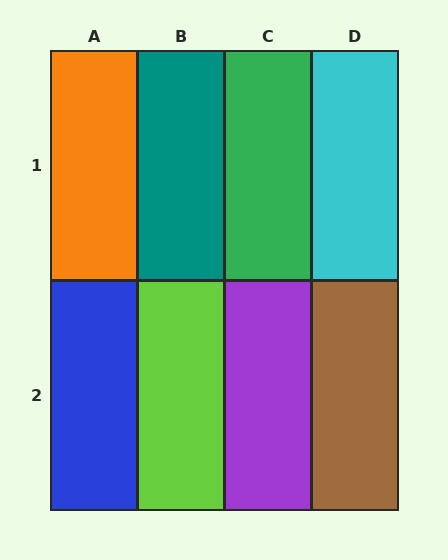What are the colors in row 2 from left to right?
Blue, lime, purple, brown.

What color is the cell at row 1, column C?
Green.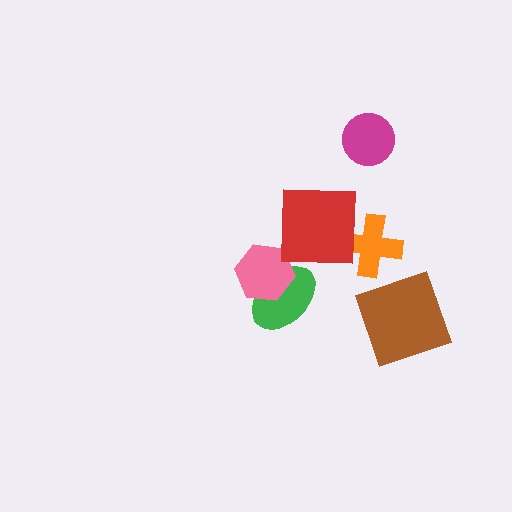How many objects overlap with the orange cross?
1 object overlaps with the orange cross.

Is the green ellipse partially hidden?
Yes, it is partially covered by another shape.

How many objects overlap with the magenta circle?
0 objects overlap with the magenta circle.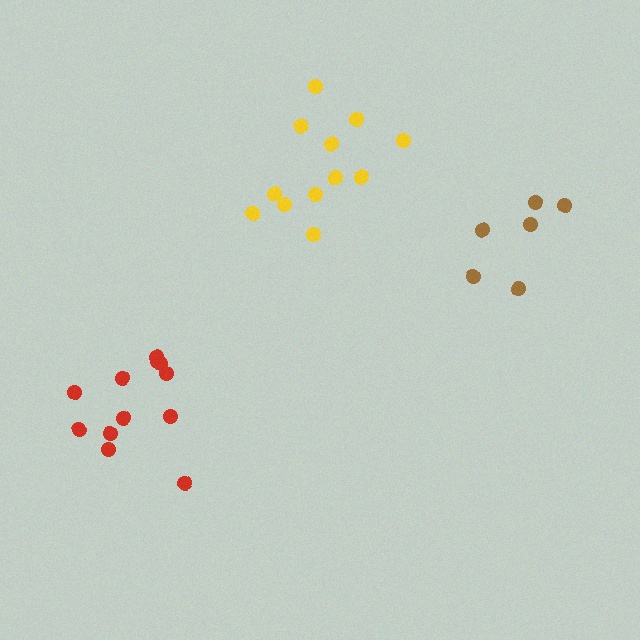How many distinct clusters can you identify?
There are 3 distinct clusters.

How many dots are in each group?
Group 1: 12 dots, Group 2: 12 dots, Group 3: 6 dots (30 total).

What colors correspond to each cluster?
The clusters are colored: red, yellow, brown.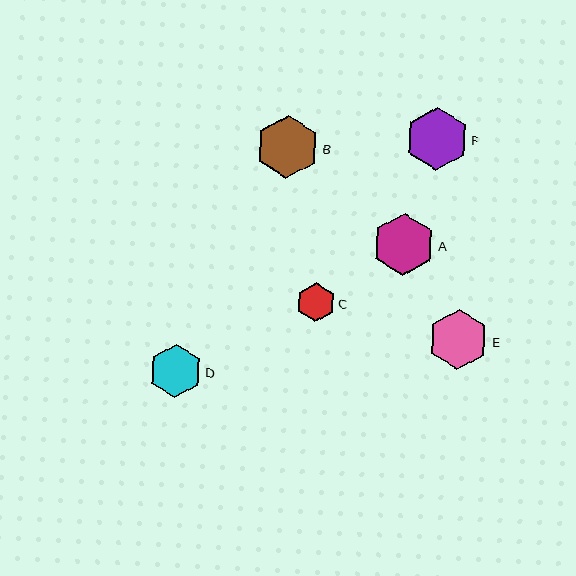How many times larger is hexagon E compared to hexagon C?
Hexagon E is approximately 1.6 times the size of hexagon C.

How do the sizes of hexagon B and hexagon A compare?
Hexagon B and hexagon A are approximately the same size.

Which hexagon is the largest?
Hexagon B is the largest with a size of approximately 63 pixels.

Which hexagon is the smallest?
Hexagon C is the smallest with a size of approximately 38 pixels.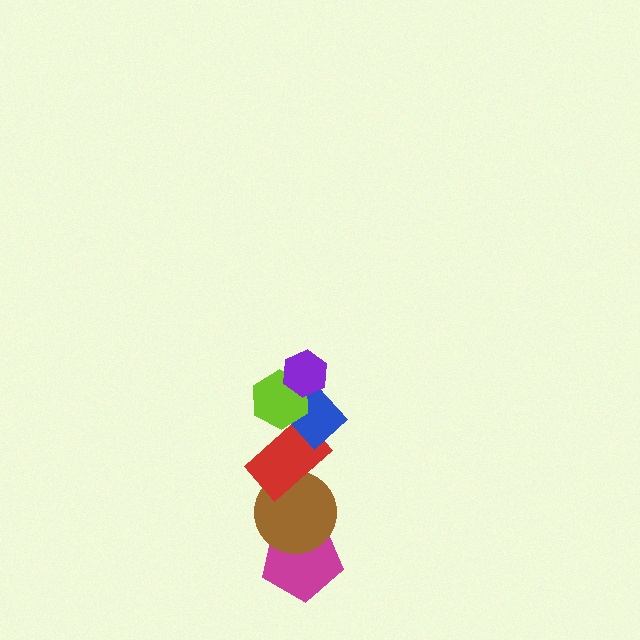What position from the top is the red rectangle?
The red rectangle is 4th from the top.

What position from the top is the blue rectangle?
The blue rectangle is 3rd from the top.